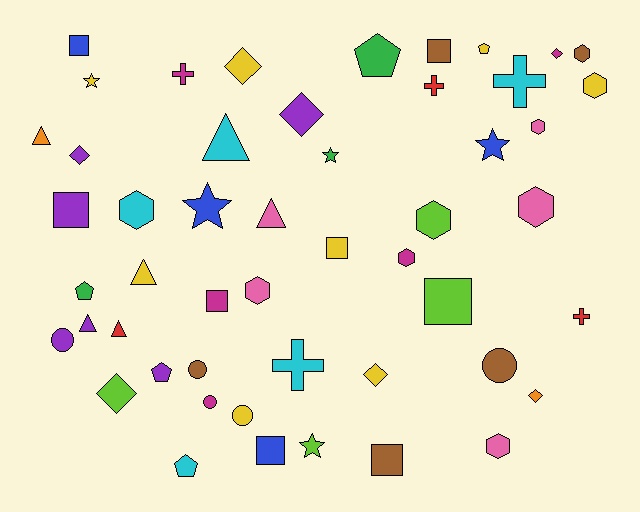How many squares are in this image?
There are 8 squares.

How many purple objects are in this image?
There are 6 purple objects.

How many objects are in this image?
There are 50 objects.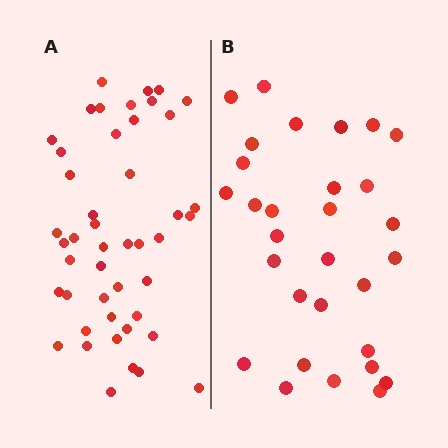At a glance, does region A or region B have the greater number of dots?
Region A (the left region) has more dots.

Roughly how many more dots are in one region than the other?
Region A has approximately 15 more dots than region B.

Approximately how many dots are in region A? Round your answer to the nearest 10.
About 50 dots. (The exact count is 46, which rounds to 50.)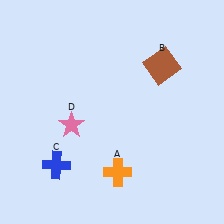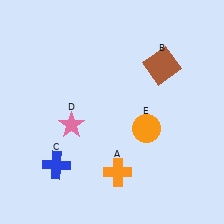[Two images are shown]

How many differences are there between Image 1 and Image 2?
There is 1 difference between the two images.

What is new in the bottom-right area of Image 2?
An orange circle (E) was added in the bottom-right area of Image 2.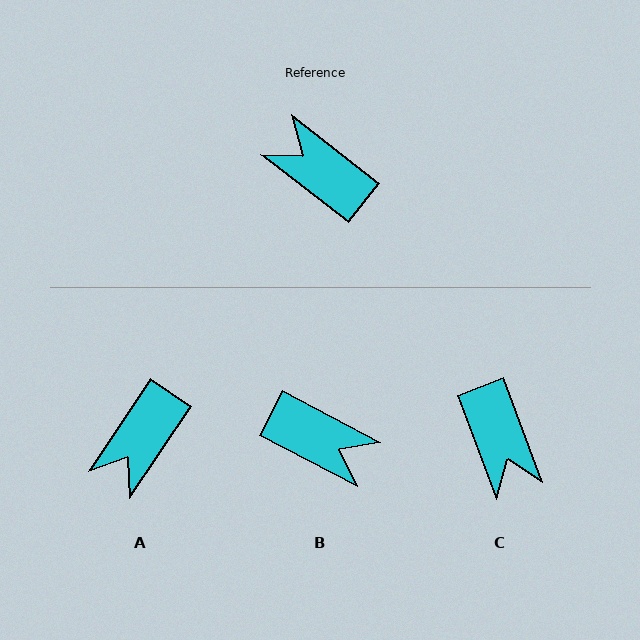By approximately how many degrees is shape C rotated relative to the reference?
Approximately 148 degrees counter-clockwise.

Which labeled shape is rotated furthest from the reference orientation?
B, about 170 degrees away.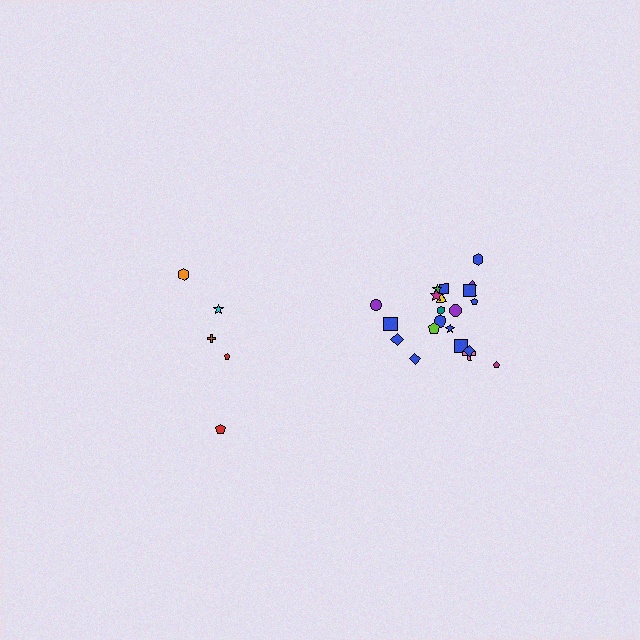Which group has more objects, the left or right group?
The right group.